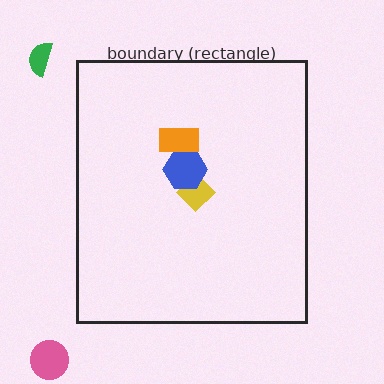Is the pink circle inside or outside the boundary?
Outside.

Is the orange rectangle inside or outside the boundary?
Inside.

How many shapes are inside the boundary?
3 inside, 2 outside.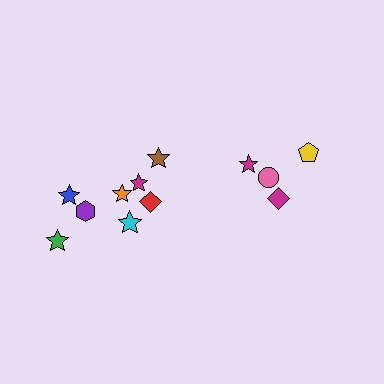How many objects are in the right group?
There are 4 objects.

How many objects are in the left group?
There are 8 objects.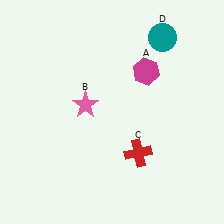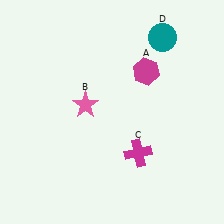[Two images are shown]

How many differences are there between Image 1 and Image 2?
There is 1 difference between the two images.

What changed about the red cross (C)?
In Image 1, C is red. In Image 2, it changed to magenta.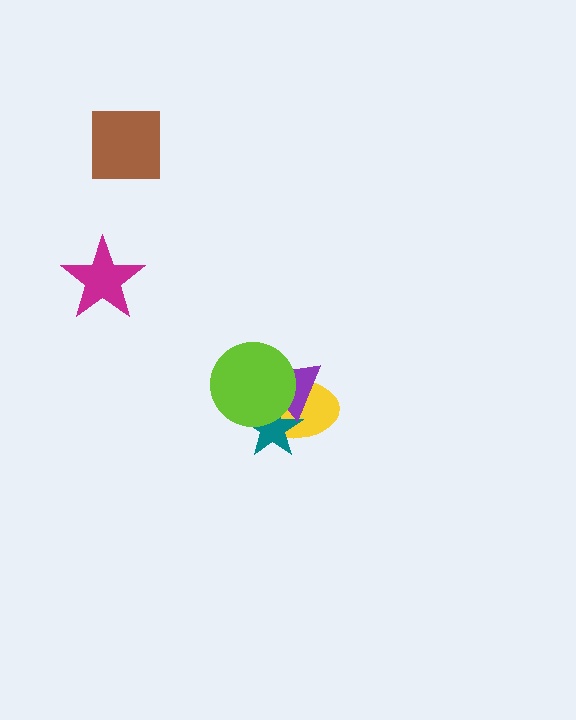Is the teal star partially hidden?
Yes, it is partially covered by another shape.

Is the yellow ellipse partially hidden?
Yes, it is partially covered by another shape.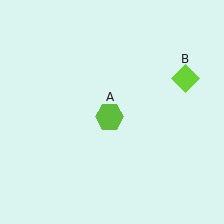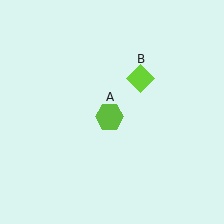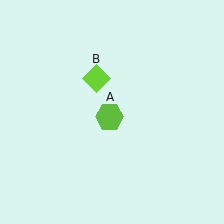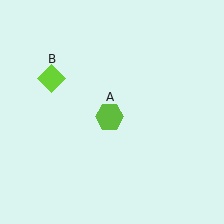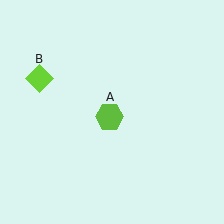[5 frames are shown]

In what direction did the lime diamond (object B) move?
The lime diamond (object B) moved left.